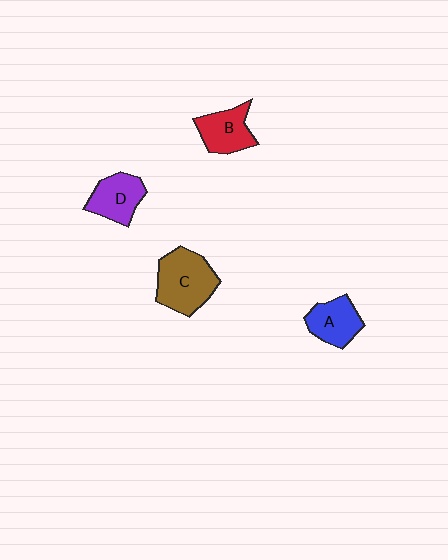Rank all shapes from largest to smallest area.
From largest to smallest: C (brown), B (red), D (purple), A (blue).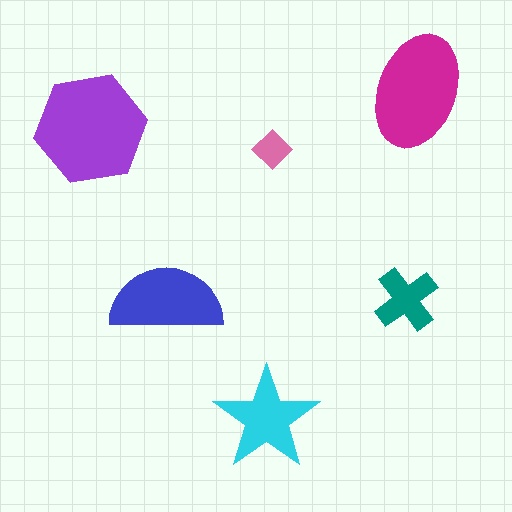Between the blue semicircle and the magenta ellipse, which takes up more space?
The magenta ellipse.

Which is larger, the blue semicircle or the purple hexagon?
The purple hexagon.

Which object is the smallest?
The pink diamond.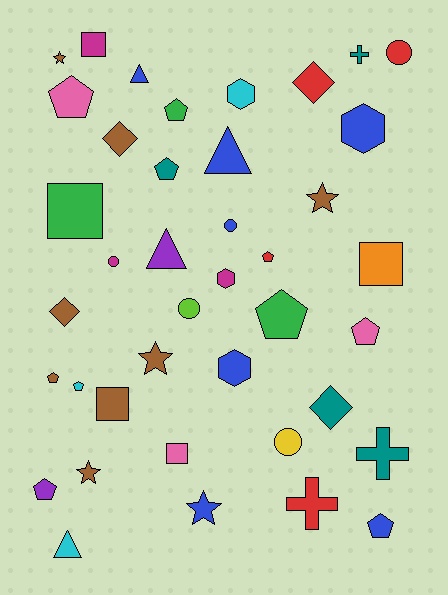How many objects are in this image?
There are 40 objects.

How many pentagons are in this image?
There are 10 pentagons.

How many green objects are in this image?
There are 3 green objects.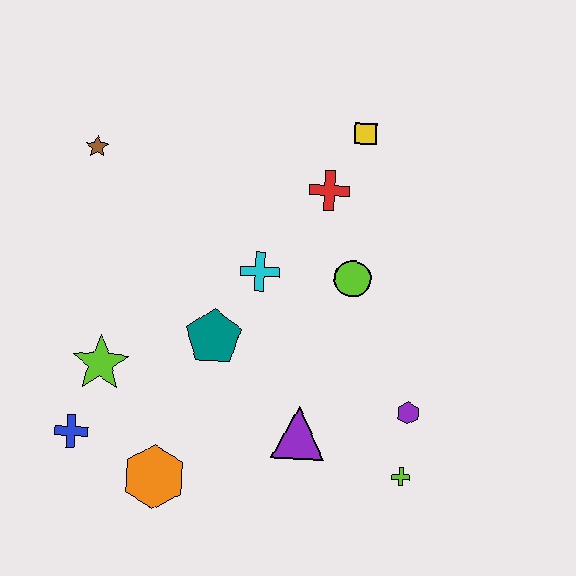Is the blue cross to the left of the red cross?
Yes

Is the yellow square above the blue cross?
Yes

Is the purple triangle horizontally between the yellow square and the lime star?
Yes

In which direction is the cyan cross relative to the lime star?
The cyan cross is to the right of the lime star.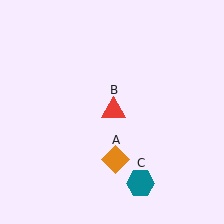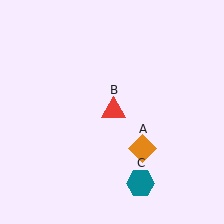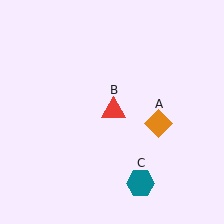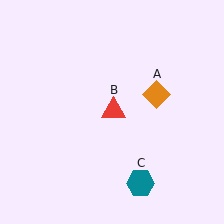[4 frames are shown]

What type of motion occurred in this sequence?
The orange diamond (object A) rotated counterclockwise around the center of the scene.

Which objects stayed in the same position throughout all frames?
Red triangle (object B) and teal hexagon (object C) remained stationary.